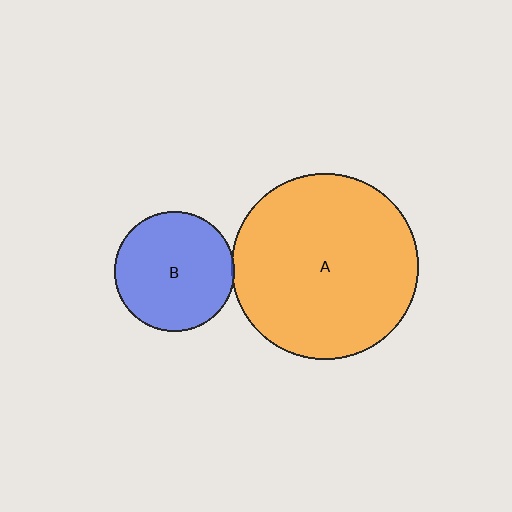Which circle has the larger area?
Circle A (orange).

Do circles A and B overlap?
Yes.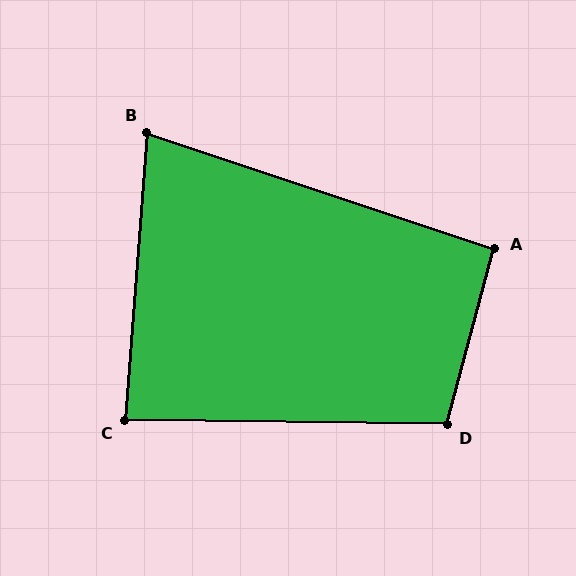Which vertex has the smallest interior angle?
B, at approximately 76 degrees.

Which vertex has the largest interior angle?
D, at approximately 104 degrees.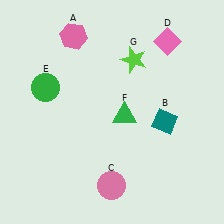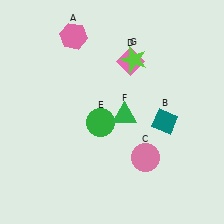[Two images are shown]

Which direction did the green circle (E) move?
The green circle (E) moved right.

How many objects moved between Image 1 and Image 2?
3 objects moved between the two images.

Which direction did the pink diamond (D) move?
The pink diamond (D) moved left.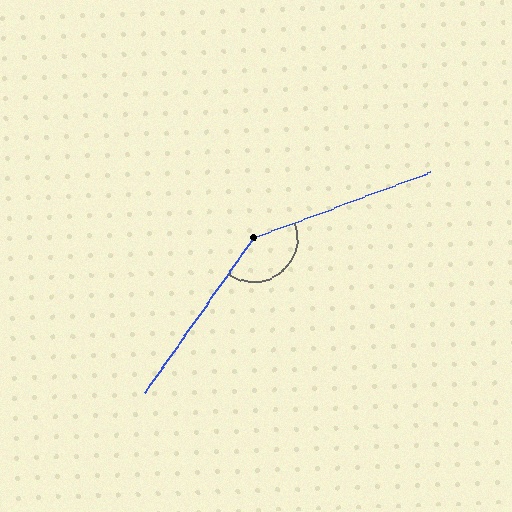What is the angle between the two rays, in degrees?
Approximately 146 degrees.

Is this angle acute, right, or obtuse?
It is obtuse.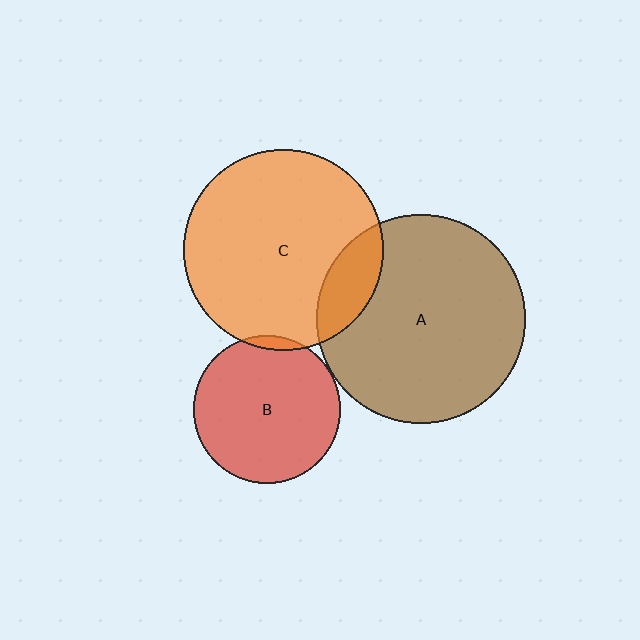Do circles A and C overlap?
Yes.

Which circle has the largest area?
Circle A (brown).